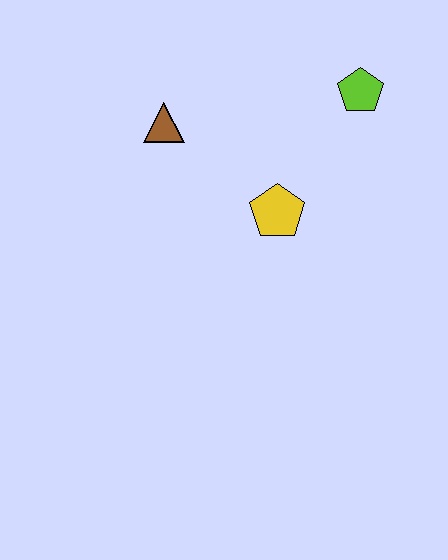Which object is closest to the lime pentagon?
The yellow pentagon is closest to the lime pentagon.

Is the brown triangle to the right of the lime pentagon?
No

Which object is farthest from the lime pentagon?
The brown triangle is farthest from the lime pentagon.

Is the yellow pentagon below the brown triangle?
Yes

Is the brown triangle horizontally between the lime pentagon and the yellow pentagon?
No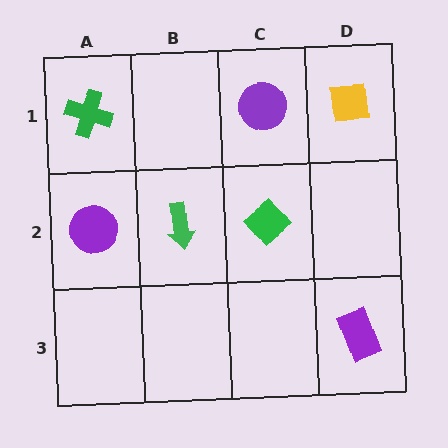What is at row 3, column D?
A purple rectangle.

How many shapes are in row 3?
1 shape.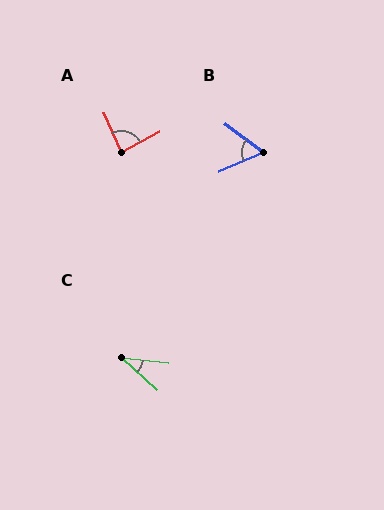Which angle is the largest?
A, at approximately 86 degrees.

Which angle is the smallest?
C, at approximately 36 degrees.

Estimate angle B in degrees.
Approximately 61 degrees.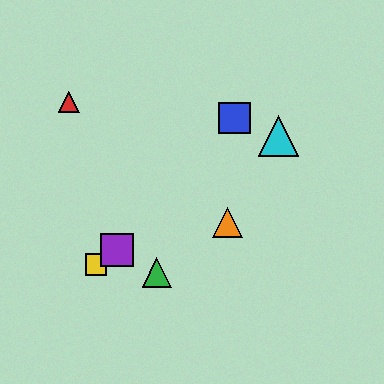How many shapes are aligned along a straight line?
3 shapes (the yellow square, the purple square, the cyan triangle) are aligned along a straight line.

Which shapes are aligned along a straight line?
The yellow square, the purple square, the cyan triangle are aligned along a straight line.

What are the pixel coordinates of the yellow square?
The yellow square is at (96, 265).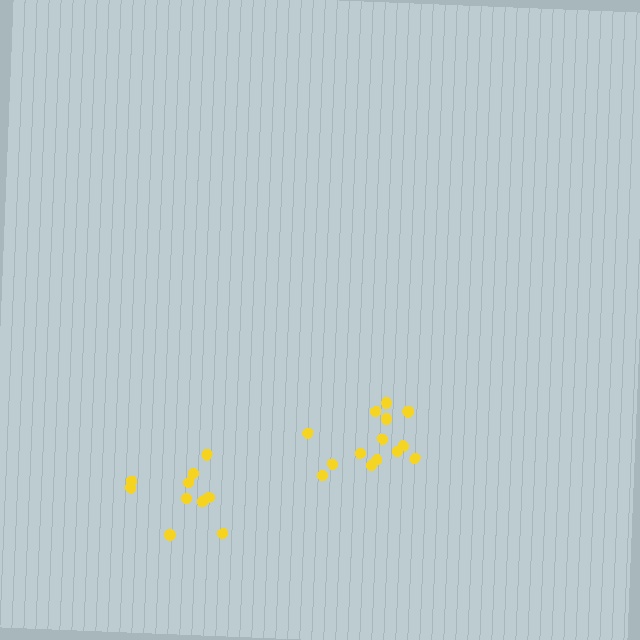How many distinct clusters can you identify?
There are 2 distinct clusters.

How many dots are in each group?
Group 1: 14 dots, Group 2: 10 dots (24 total).